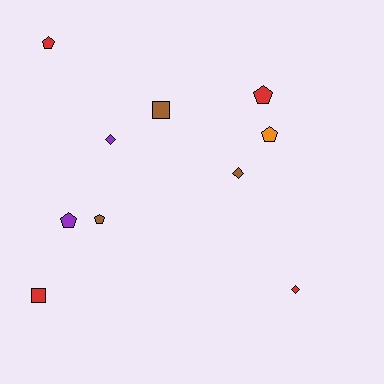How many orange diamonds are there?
There are no orange diamonds.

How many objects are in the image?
There are 10 objects.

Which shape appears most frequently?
Pentagon, with 5 objects.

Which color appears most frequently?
Red, with 4 objects.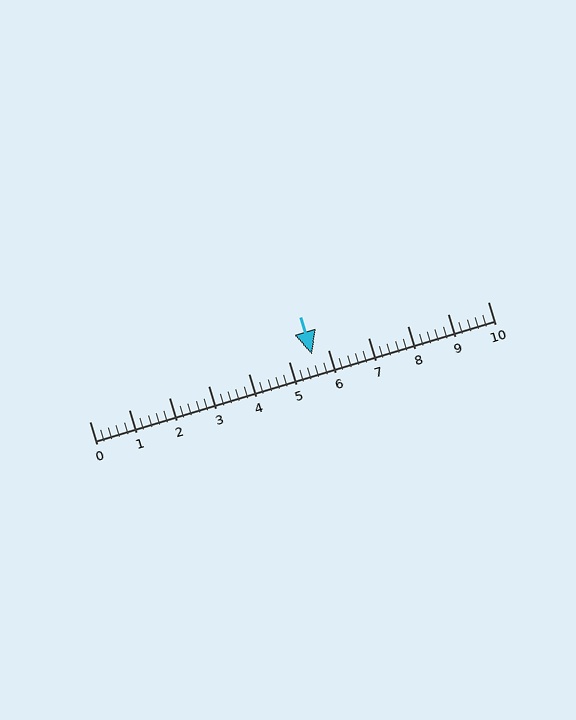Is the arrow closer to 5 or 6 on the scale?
The arrow is closer to 6.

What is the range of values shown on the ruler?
The ruler shows values from 0 to 10.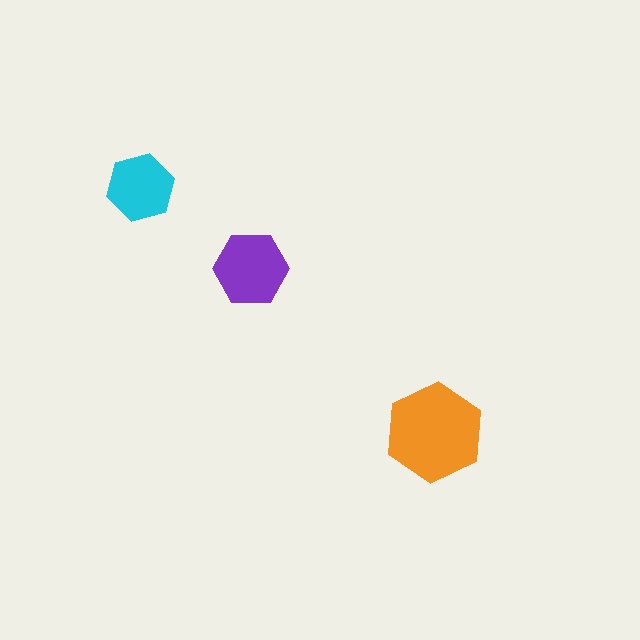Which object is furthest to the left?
The cyan hexagon is leftmost.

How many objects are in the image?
There are 3 objects in the image.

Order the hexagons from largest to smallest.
the orange one, the purple one, the cyan one.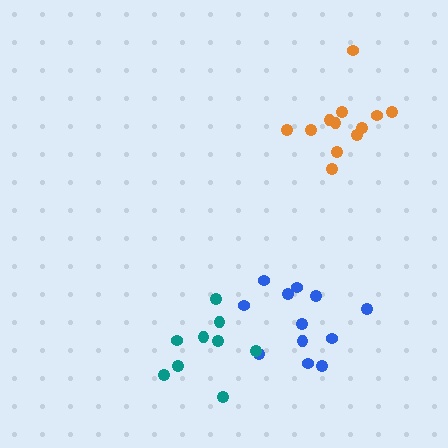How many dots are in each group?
Group 1: 12 dots, Group 2: 12 dots, Group 3: 9 dots (33 total).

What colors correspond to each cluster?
The clusters are colored: blue, orange, teal.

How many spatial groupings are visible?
There are 3 spatial groupings.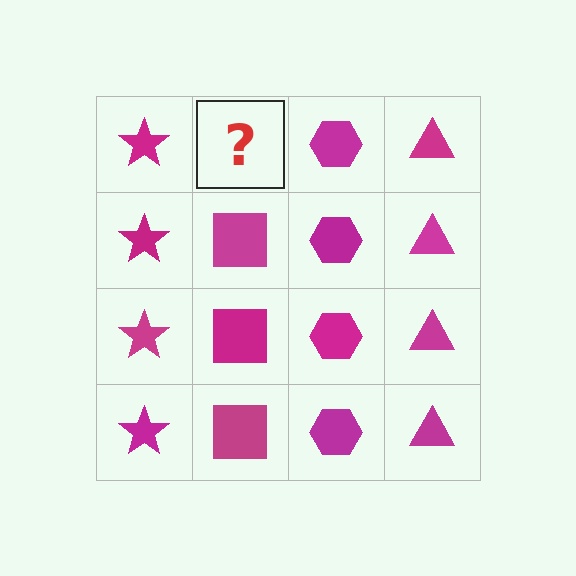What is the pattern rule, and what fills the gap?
The rule is that each column has a consistent shape. The gap should be filled with a magenta square.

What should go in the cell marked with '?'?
The missing cell should contain a magenta square.